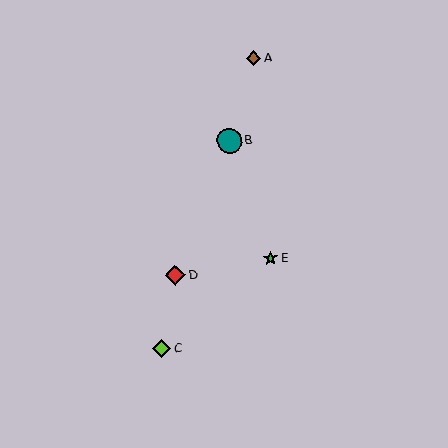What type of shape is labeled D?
Shape D is a red diamond.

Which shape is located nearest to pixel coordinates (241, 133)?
The teal circle (labeled B) at (229, 141) is nearest to that location.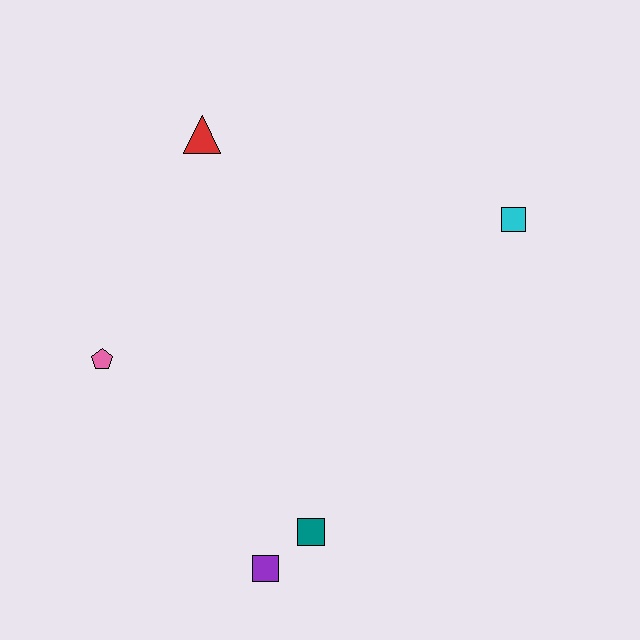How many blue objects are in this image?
There are no blue objects.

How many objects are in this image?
There are 5 objects.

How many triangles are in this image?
There is 1 triangle.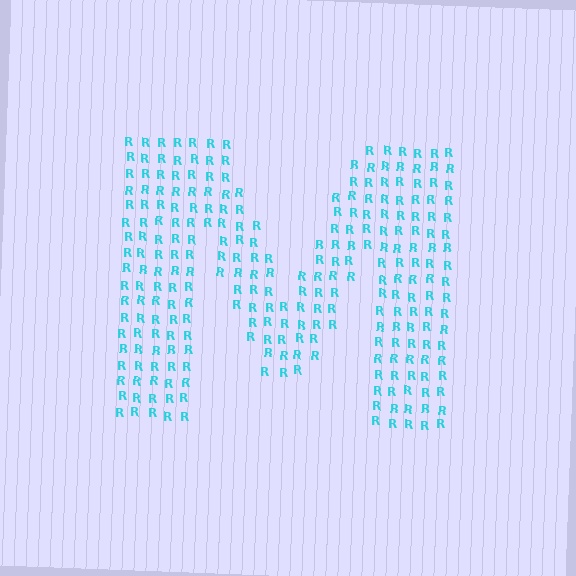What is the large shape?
The large shape is the letter M.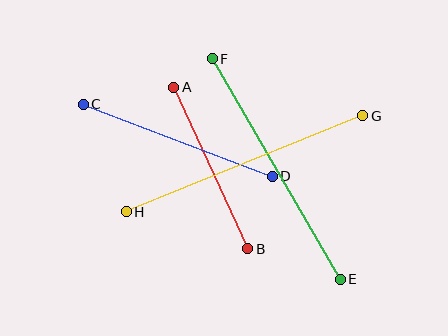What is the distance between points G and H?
The distance is approximately 255 pixels.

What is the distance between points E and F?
The distance is approximately 255 pixels.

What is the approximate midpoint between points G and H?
The midpoint is at approximately (244, 164) pixels.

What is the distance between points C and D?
The distance is approximately 202 pixels.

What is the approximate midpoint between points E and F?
The midpoint is at approximately (276, 169) pixels.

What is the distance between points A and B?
The distance is approximately 178 pixels.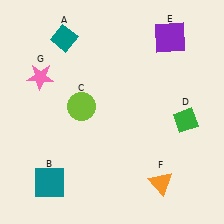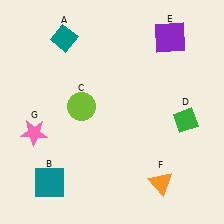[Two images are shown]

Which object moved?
The pink star (G) moved down.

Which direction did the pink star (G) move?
The pink star (G) moved down.